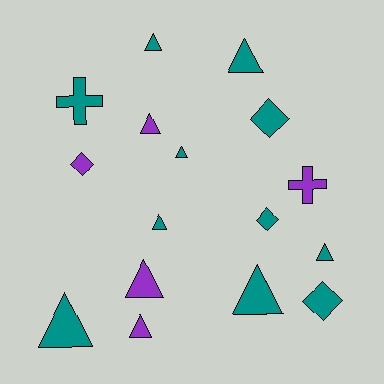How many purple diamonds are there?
There is 1 purple diamond.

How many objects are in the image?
There are 16 objects.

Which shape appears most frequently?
Triangle, with 10 objects.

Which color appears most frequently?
Teal, with 11 objects.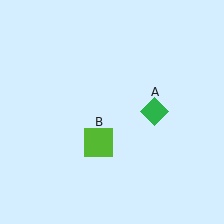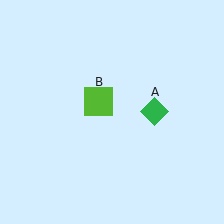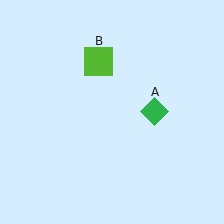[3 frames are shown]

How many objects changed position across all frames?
1 object changed position: lime square (object B).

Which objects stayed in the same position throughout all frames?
Green diamond (object A) remained stationary.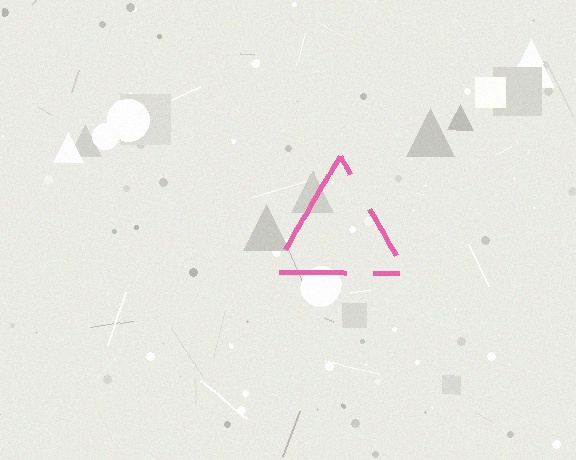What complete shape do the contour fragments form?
The contour fragments form a triangle.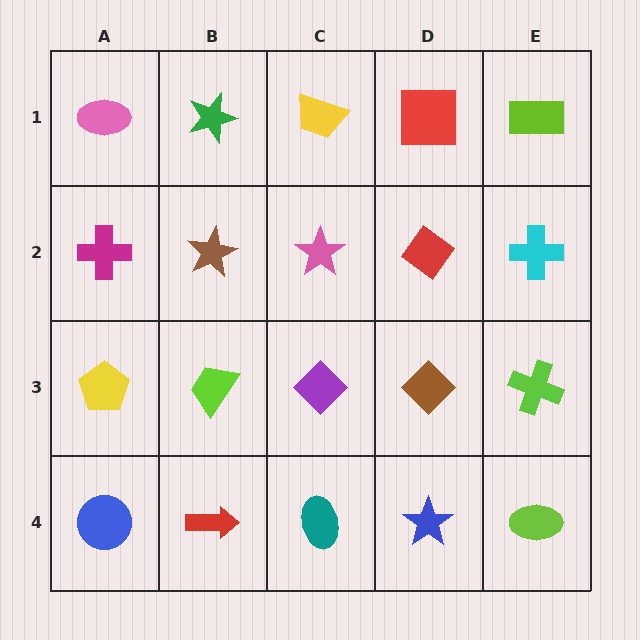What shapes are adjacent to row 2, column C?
A yellow trapezoid (row 1, column C), a purple diamond (row 3, column C), a brown star (row 2, column B), a red diamond (row 2, column D).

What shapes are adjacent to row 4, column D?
A brown diamond (row 3, column D), a teal ellipse (row 4, column C), a lime ellipse (row 4, column E).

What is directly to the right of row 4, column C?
A blue star.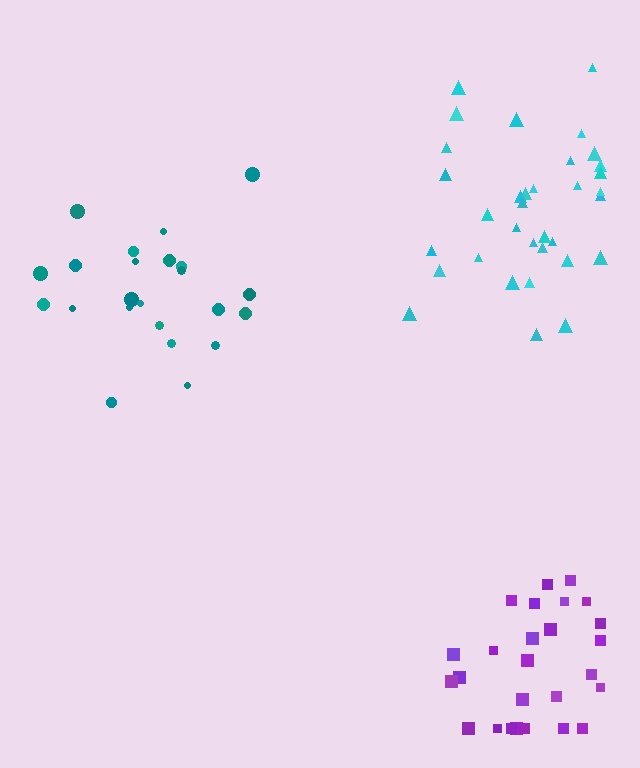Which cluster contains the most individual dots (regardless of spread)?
Cyan (34).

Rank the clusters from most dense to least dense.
cyan, purple, teal.